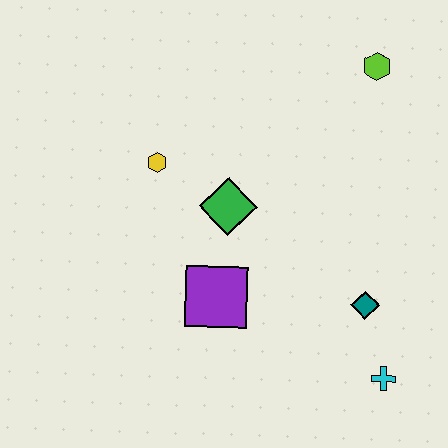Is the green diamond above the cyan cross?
Yes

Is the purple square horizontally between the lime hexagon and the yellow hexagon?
Yes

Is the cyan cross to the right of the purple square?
Yes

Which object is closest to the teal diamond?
The cyan cross is closest to the teal diamond.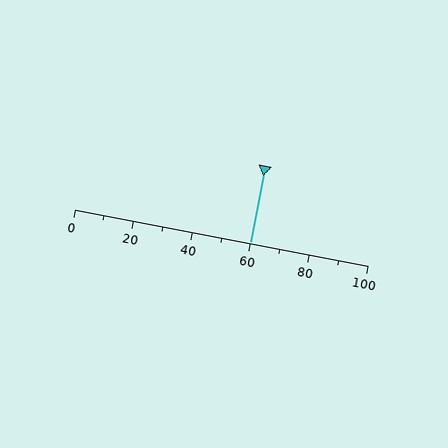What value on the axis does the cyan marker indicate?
The marker indicates approximately 60.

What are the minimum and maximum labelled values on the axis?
The axis runs from 0 to 100.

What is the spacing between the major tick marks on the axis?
The major ticks are spaced 20 apart.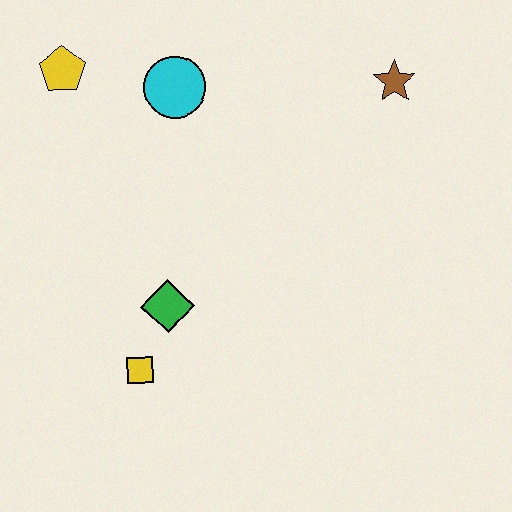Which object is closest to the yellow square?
The green diamond is closest to the yellow square.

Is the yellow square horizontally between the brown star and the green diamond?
No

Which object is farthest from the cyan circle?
The yellow square is farthest from the cyan circle.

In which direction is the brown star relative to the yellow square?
The brown star is above the yellow square.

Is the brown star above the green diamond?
Yes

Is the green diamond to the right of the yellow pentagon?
Yes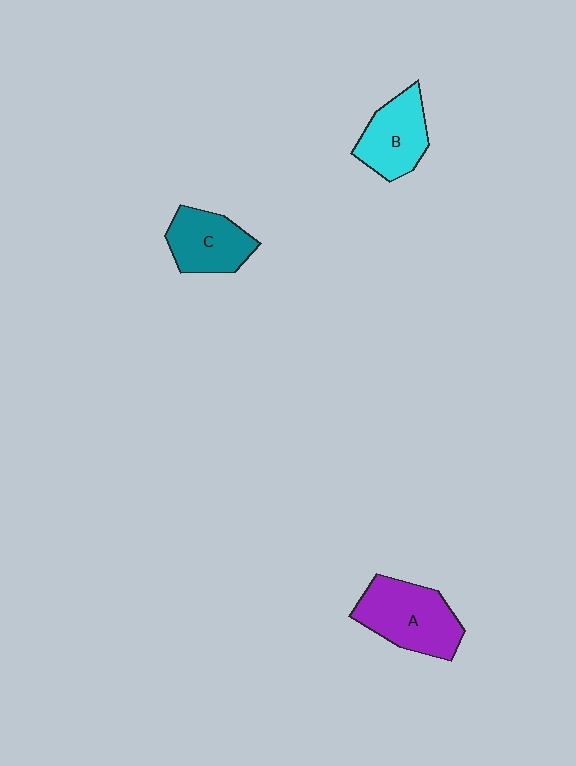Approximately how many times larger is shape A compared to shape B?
Approximately 1.3 times.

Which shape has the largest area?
Shape A (purple).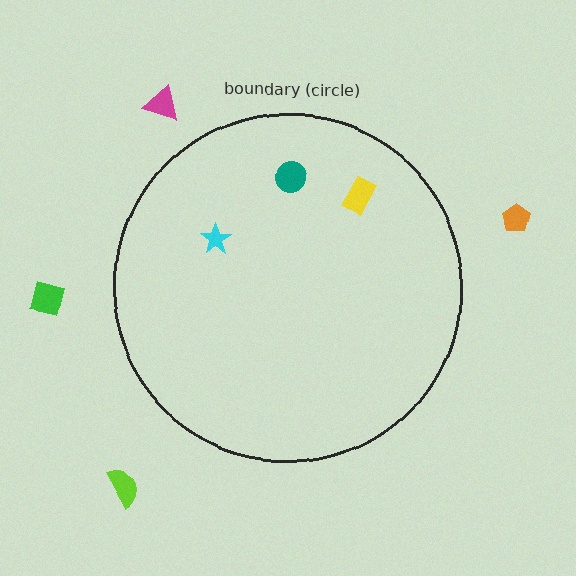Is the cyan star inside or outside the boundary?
Inside.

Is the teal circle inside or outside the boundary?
Inside.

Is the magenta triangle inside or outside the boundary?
Outside.